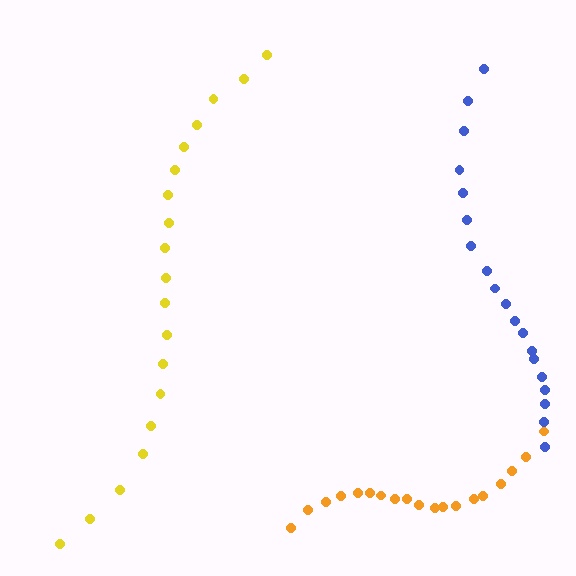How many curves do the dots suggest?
There are 3 distinct paths.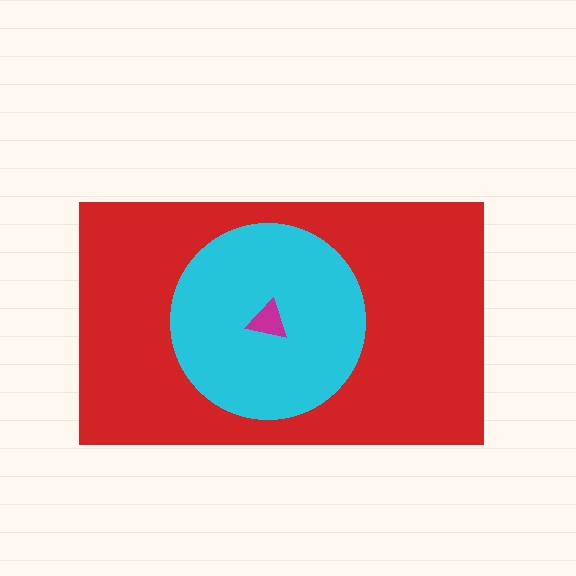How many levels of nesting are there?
3.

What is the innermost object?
The magenta triangle.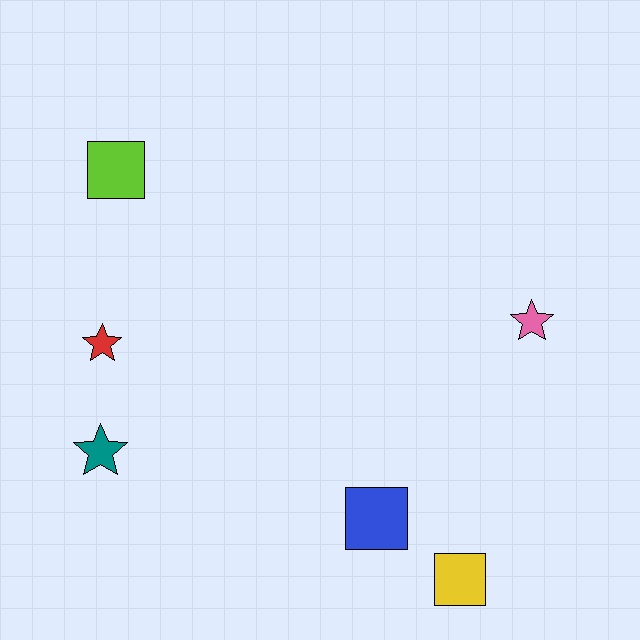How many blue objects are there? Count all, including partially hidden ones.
There is 1 blue object.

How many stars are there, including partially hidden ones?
There are 3 stars.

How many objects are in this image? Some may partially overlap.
There are 6 objects.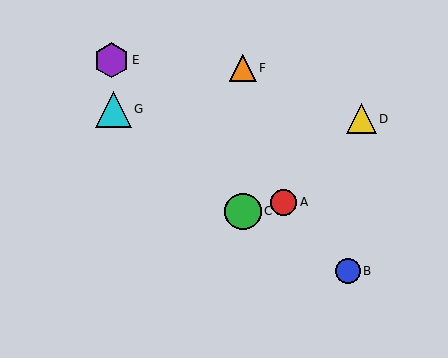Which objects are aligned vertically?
Objects C, F are aligned vertically.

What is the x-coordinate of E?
Object E is at x≈112.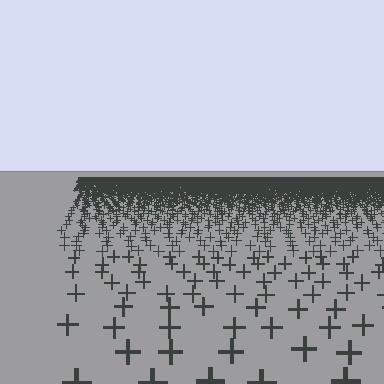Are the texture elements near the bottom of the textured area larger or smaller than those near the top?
Larger. Near the bottom, elements are closer to the viewer and appear at a bigger on-screen size.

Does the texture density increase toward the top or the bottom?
Density increases toward the top.